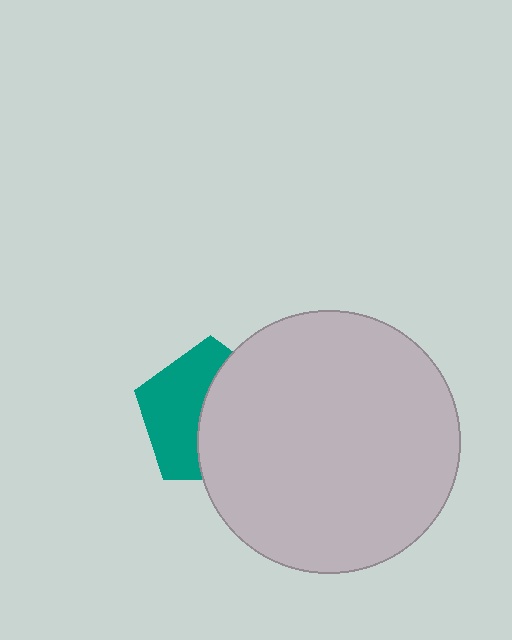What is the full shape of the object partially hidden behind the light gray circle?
The partially hidden object is a teal pentagon.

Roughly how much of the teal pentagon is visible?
About half of it is visible (roughly 47%).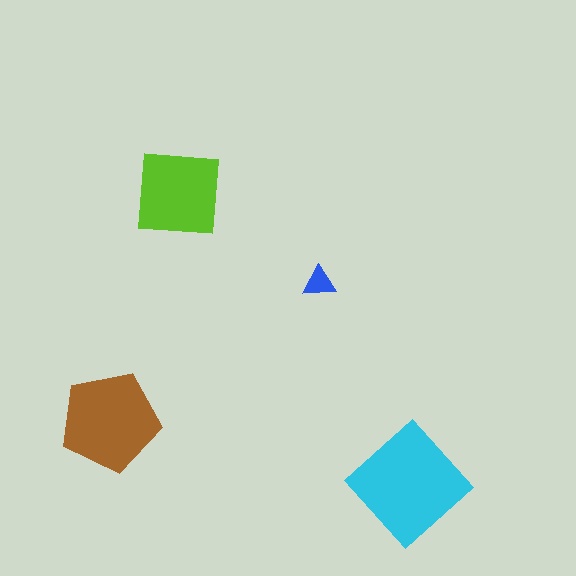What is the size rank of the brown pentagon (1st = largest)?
2nd.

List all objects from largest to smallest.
The cyan diamond, the brown pentagon, the lime square, the blue triangle.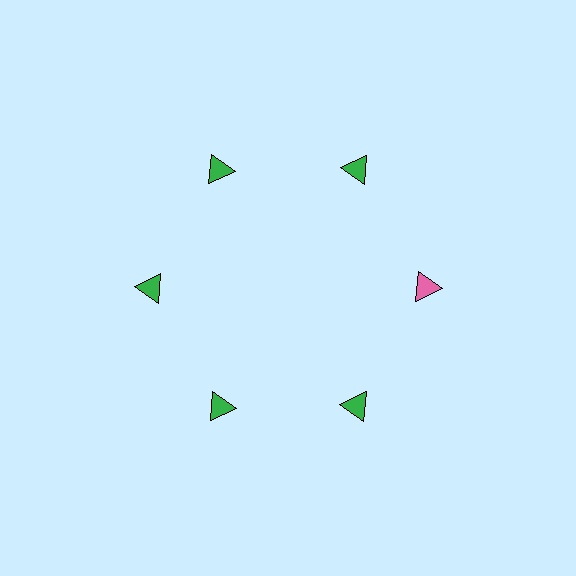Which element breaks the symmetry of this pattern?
The pink triangle at roughly the 3 o'clock position breaks the symmetry. All other shapes are green triangles.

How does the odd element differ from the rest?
It has a different color: pink instead of green.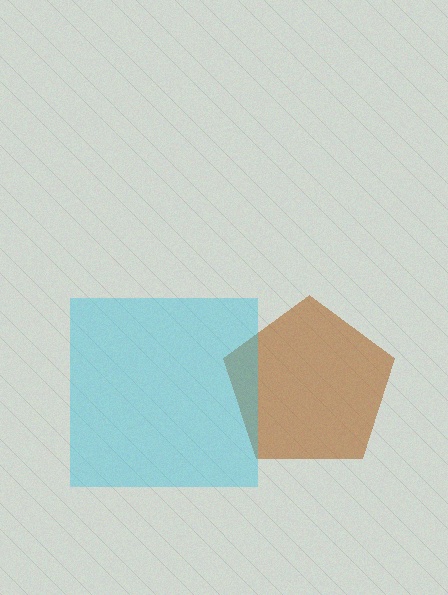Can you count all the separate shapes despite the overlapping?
Yes, there are 2 separate shapes.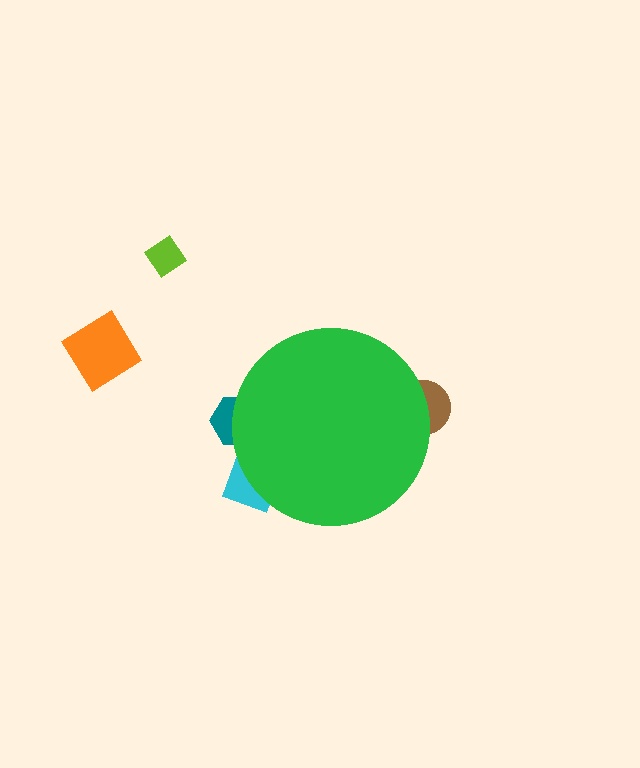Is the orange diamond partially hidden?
No, the orange diamond is fully visible.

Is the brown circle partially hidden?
Yes, the brown circle is partially hidden behind the green circle.